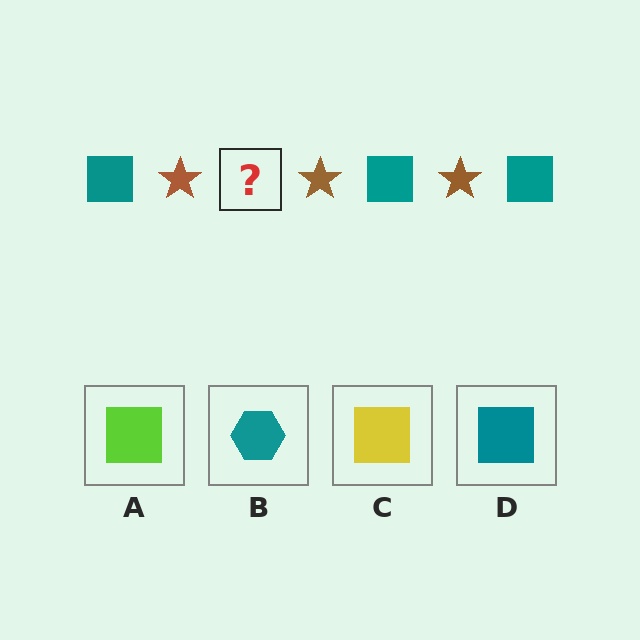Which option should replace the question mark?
Option D.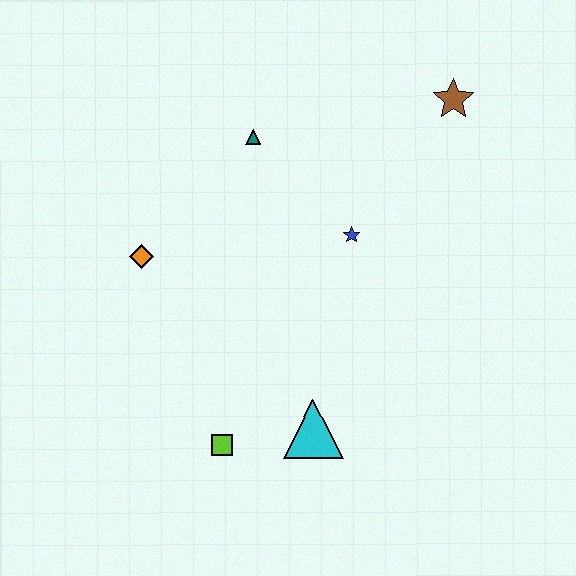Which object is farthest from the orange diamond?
The brown star is farthest from the orange diamond.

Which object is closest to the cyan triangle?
The lime square is closest to the cyan triangle.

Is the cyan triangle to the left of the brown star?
Yes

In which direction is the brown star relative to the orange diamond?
The brown star is to the right of the orange diamond.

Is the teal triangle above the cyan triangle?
Yes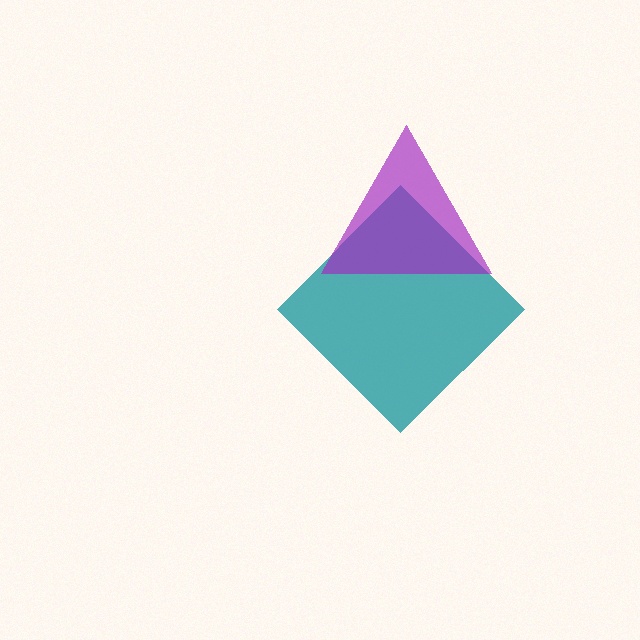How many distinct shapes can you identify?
There are 2 distinct shapes: a teal diamond, a purple triangle.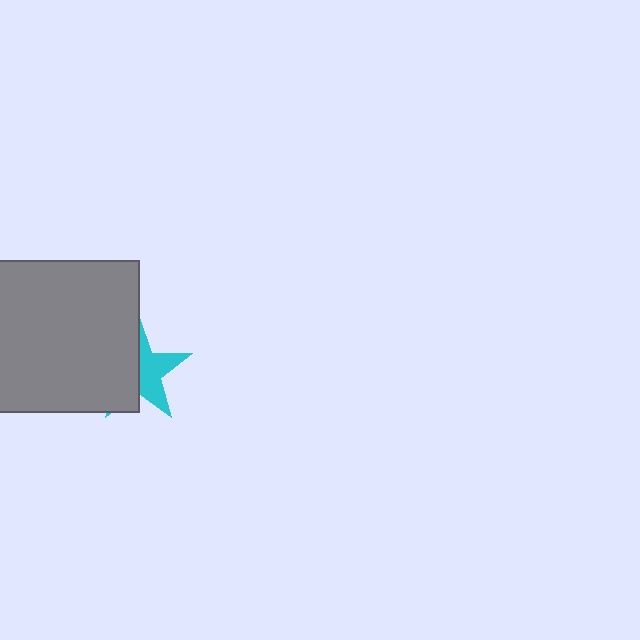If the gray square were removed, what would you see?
You would see the complete cyan star.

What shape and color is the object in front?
The object in front is a gray square.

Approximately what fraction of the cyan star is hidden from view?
Roughly 51% of the cyan star is hidden behind the gray square.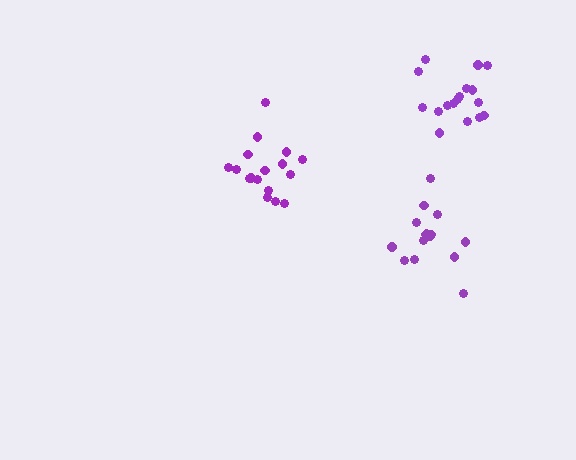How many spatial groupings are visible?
There are 3 spatial groupings.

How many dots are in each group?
Group 1: 17 dots, Group 2: 17 dots, Group 3: 15 dots (49 total).